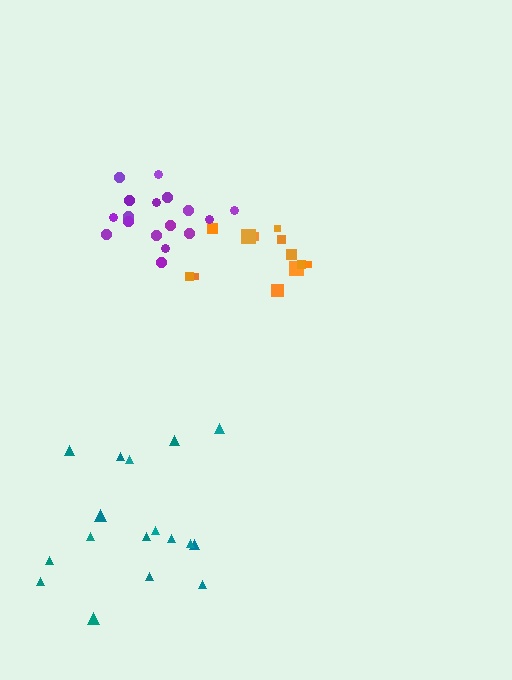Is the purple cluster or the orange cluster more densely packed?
Purple.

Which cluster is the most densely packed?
Purple.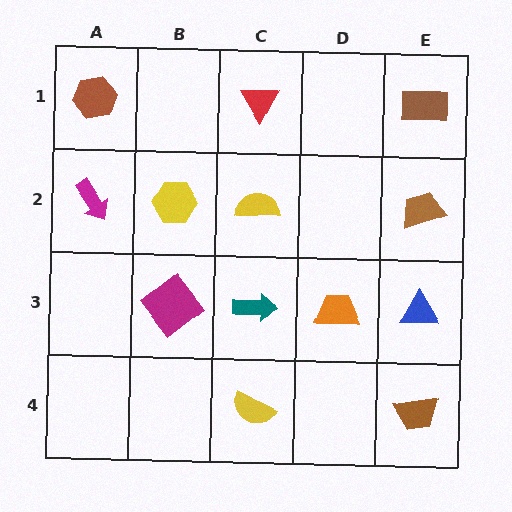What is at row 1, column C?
A red triangle.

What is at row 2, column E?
A brown trapezoid.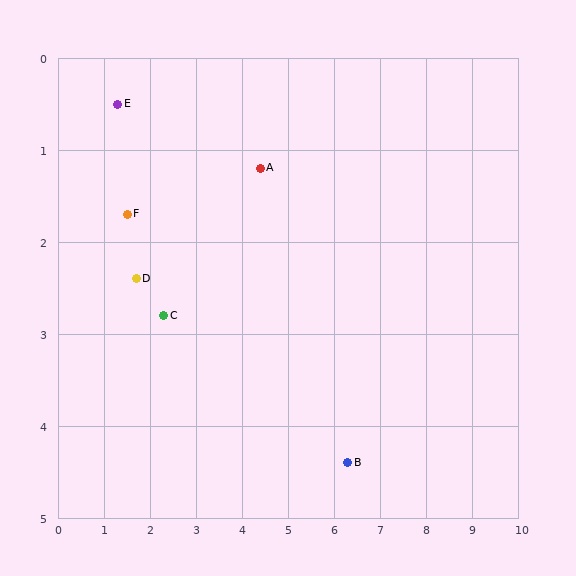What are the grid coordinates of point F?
Point F is at approximately (1.5, 1.7).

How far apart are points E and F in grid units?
Points E and F are about 1.2 grid units apart.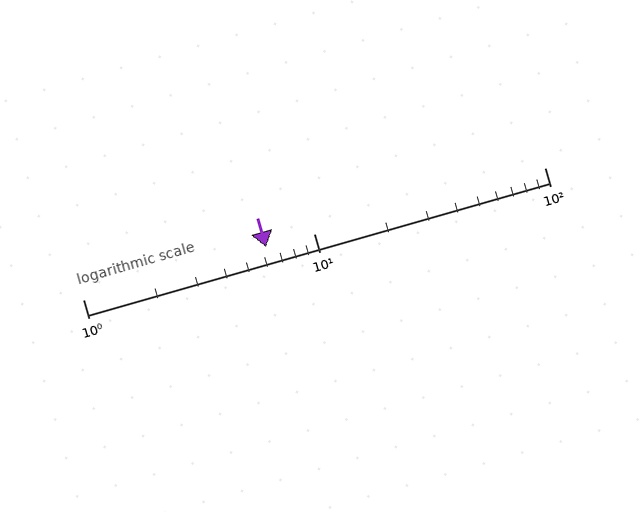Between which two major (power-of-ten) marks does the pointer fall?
The pointer is between 1 and 10.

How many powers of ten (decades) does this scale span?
The scale spans 2 decades, from 1 to 100.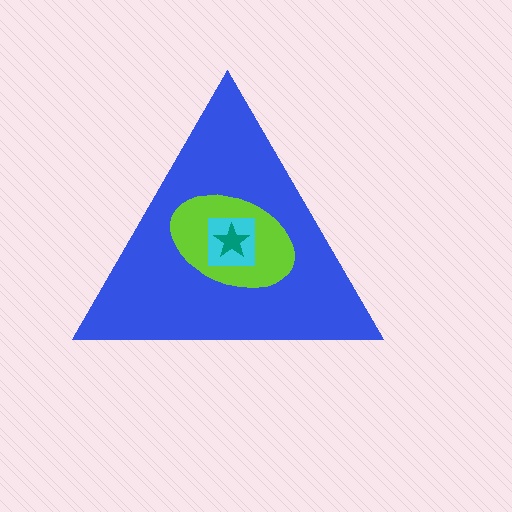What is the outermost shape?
The blue triangle.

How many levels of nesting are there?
4.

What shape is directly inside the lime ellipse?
The cyan square.